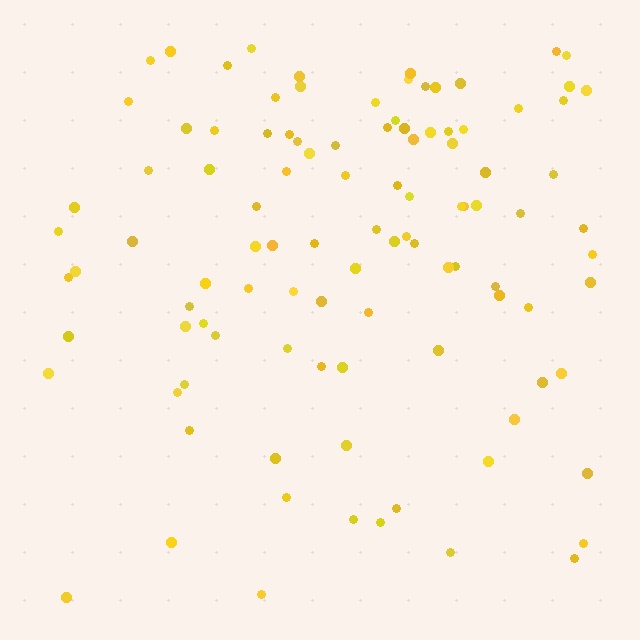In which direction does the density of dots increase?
From bottom to top, with the top side densest.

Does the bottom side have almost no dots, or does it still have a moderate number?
Still a moderate number, just noticeably fewer than the top.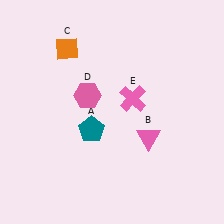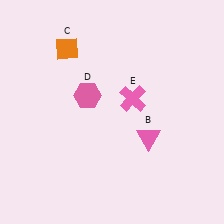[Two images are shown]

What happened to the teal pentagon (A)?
The teal pentagon (A) was removed in Image 2. It was in the bottom-left area of Image 1.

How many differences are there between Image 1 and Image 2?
There is 1 difference between the two images.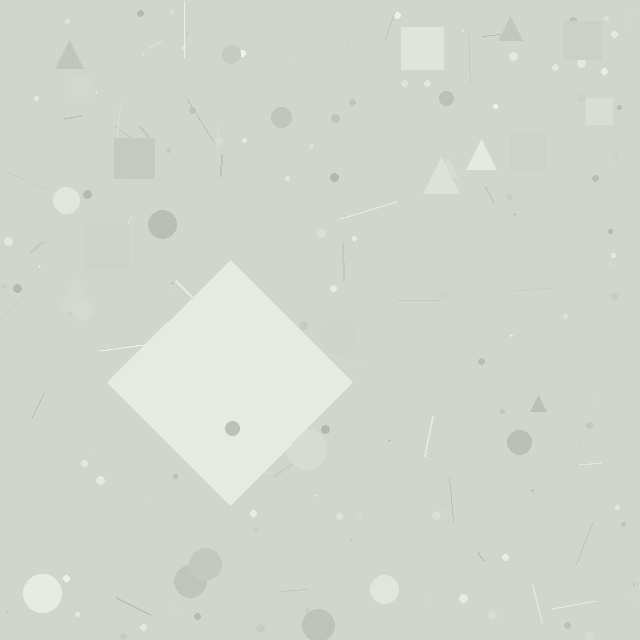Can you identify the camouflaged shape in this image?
The camouflaged shape is a diamond.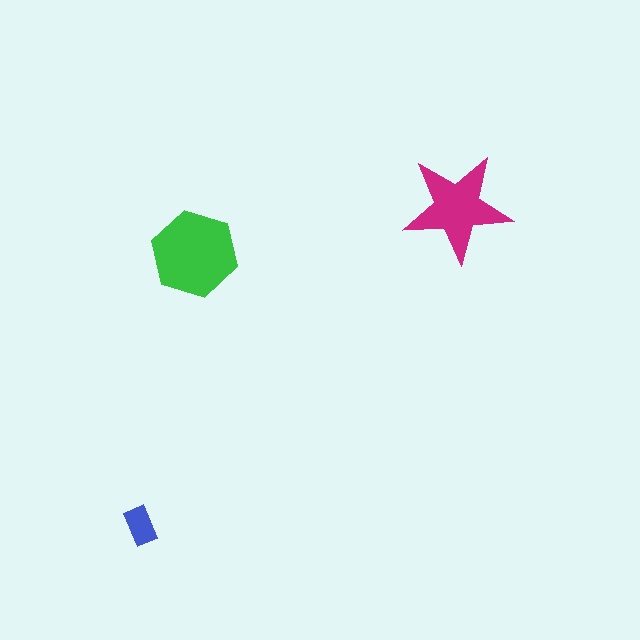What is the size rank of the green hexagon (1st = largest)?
1st.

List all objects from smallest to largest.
The blue rectangle, the magenta star, the green hexagon.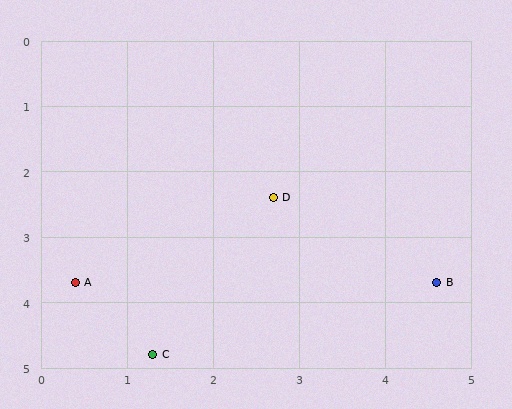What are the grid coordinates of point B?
Point B is at approximately (4.6, 3.7).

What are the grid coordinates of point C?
Point C is at approximately (1.3, 4.8).